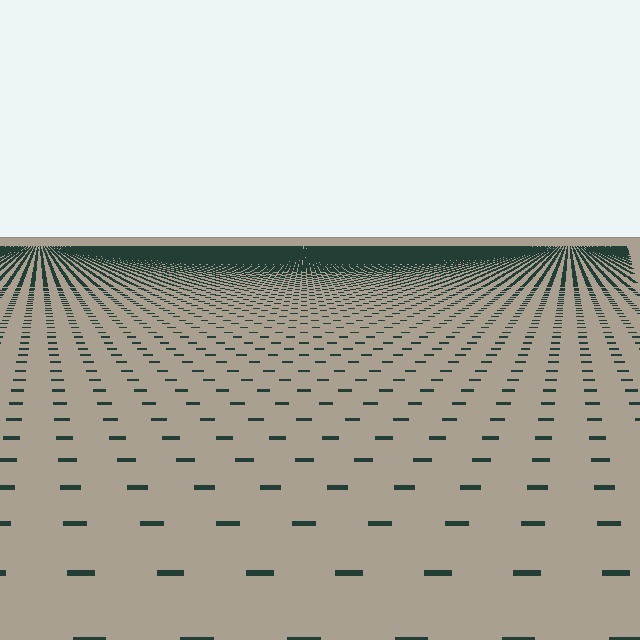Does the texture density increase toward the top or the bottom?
Density increases toward the top.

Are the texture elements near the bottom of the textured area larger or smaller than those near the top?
Larger. Near the bottom, elements are closer to the viewer and appear at a bigger on-screen size.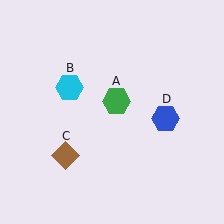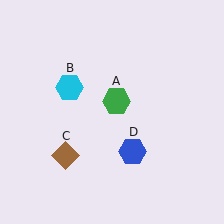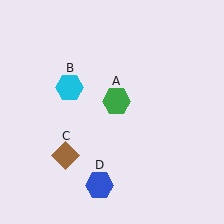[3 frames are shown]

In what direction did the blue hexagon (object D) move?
The blue hexagon (object D) moved down and to the left.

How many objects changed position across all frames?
1 object changed position: blue hexagon (object D).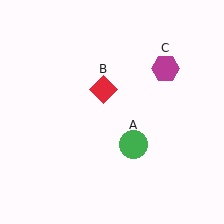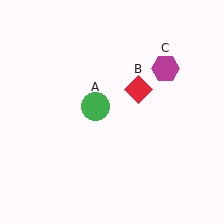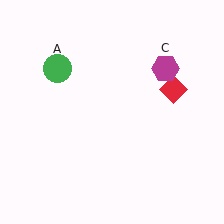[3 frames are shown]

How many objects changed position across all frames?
2 objects changed position: green circle (object A), red diamond (object B).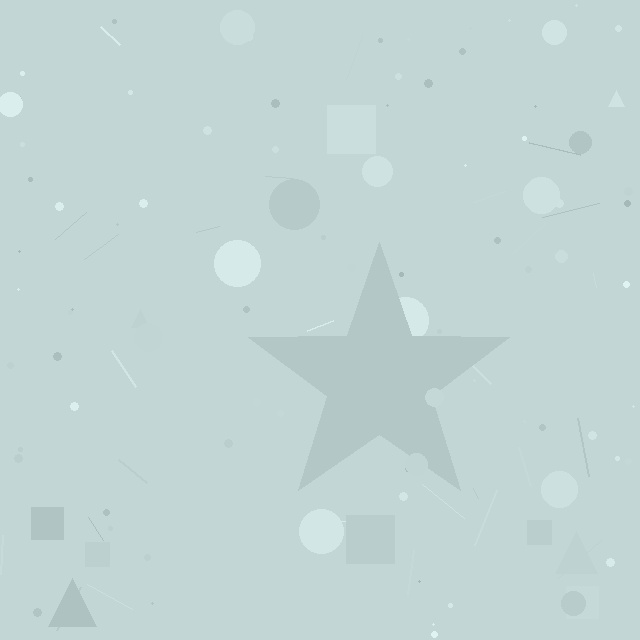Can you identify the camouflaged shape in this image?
The camouflaged shape is a star.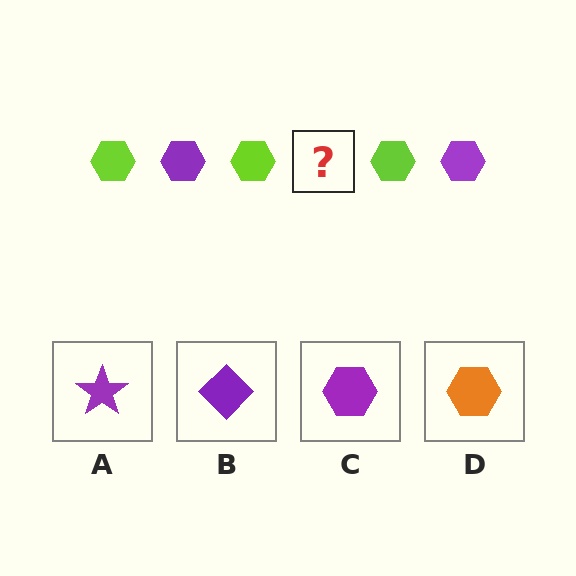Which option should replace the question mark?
Option C.